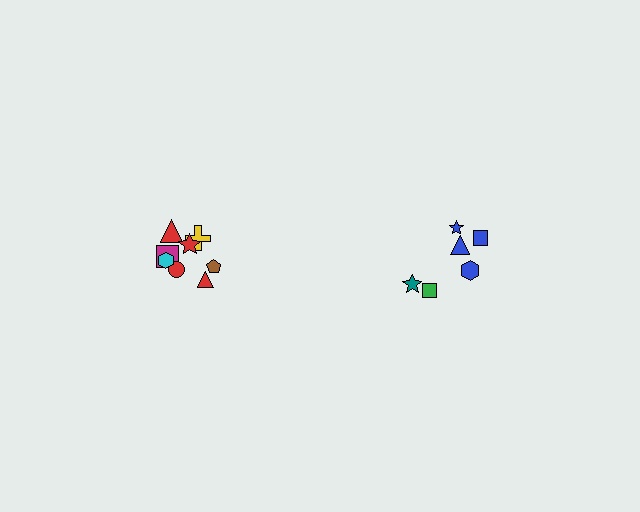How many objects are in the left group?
There are 8 objects.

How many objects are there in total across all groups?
There are 14 objects.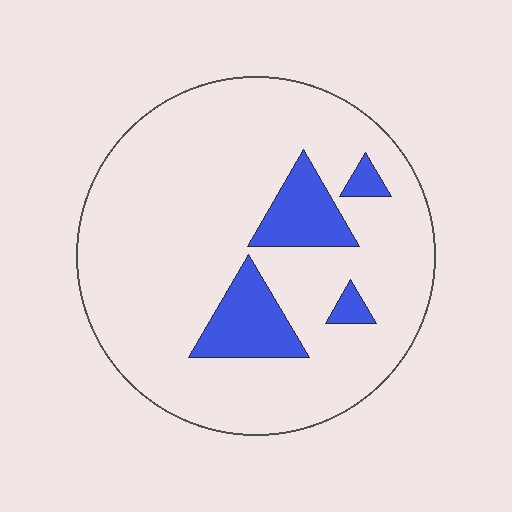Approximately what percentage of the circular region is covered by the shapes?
Approximately 15%.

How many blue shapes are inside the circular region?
4.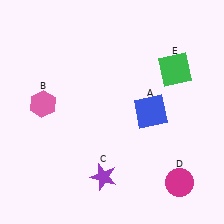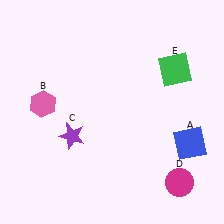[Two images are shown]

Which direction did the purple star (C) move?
The purple star (C) moved up.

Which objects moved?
The objects that moved are: the blue square (A), the purple star (C).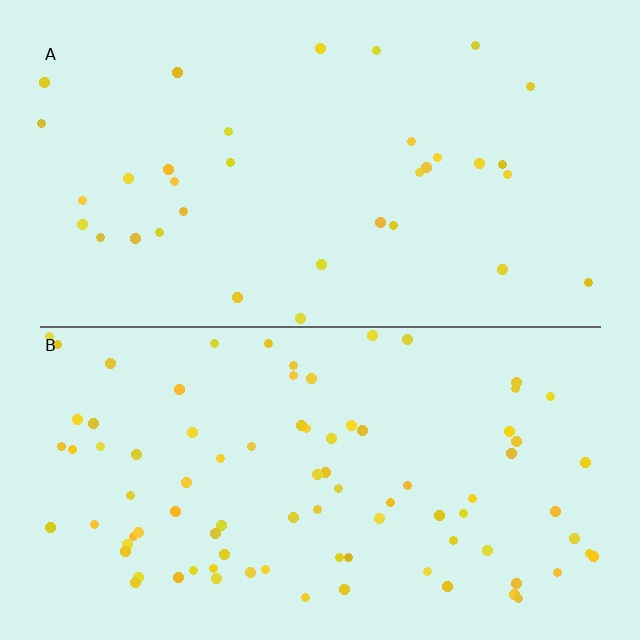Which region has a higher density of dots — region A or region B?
B (the bottom).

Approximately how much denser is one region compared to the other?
Approximately 2.6× — region B over region A.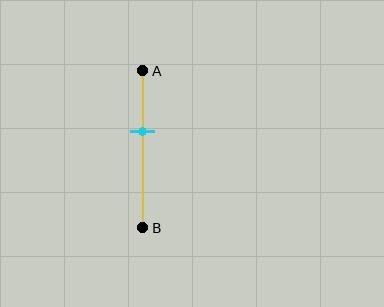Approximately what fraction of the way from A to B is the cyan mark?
The cyan mark is approximately 40% of the way from A to B.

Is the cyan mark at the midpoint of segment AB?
No, the mark is at about 40% from A, not at the 50% midpoint.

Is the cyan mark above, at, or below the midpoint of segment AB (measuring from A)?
The cyan mark is above the midpoint of segment AB.